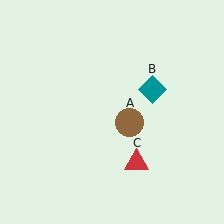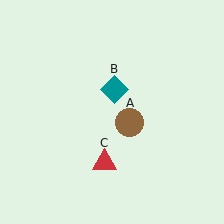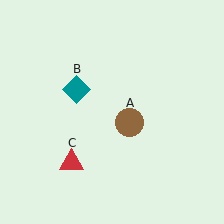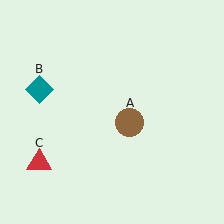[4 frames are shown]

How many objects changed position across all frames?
2 objects changed position: teal diamond (object B), red triangle (object C).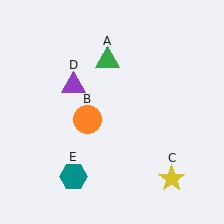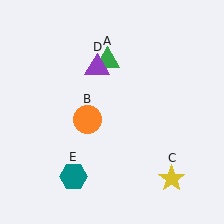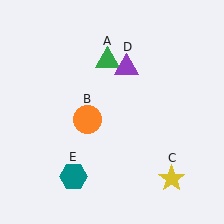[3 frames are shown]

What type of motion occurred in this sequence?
The purple triangle (object D) rotated clockwise around the center of the scene.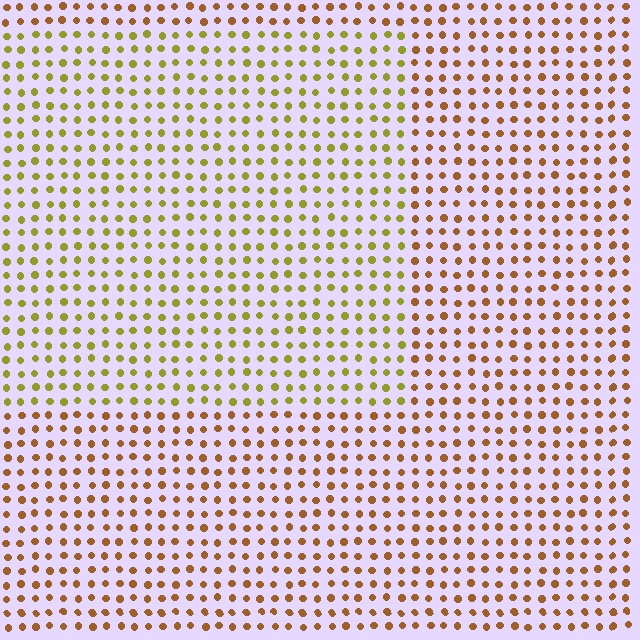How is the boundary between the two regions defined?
The boundary is defined purely by a slight shift in hue (about 40 degrees). Spacing, size, and orientation are identical on both sides.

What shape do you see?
I see a rectangle.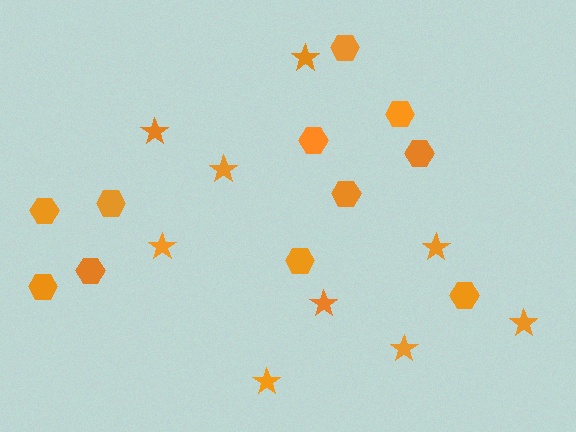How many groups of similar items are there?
There are 2 groups: one group of hexagons (11) and one group of stars (9).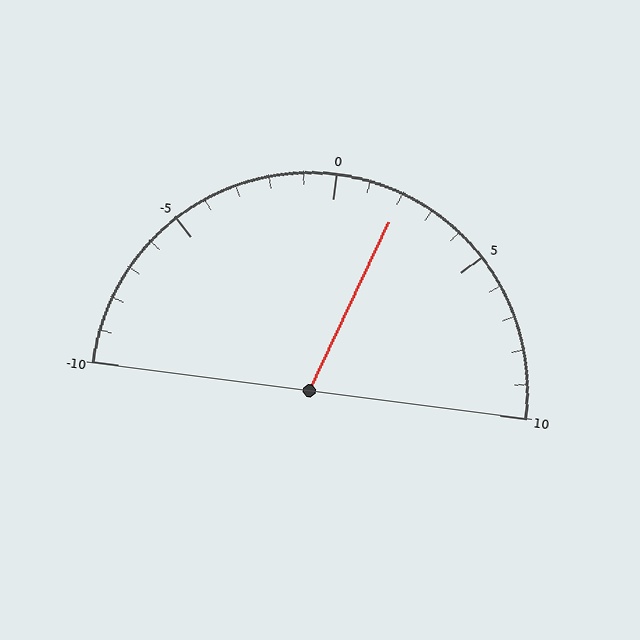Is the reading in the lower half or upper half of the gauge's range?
The reading is in the upper half of the range (-10 to 10).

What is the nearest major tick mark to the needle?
The nearest major tick mark is 0.